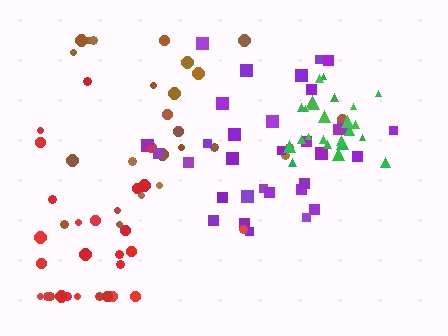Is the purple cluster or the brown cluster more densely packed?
Purple.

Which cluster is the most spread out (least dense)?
Brown.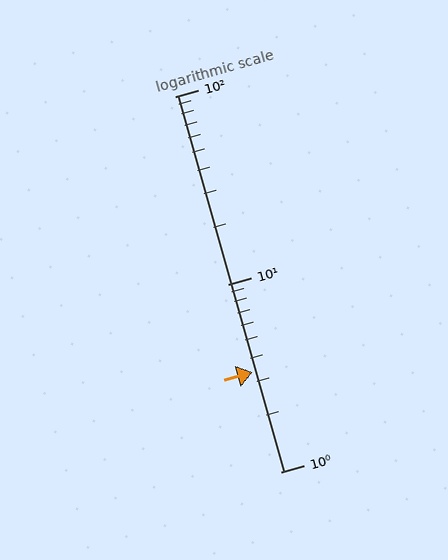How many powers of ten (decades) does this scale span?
The scale spans 2 decades, from 1 to 100.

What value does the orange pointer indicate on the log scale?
The pointer indicates approximately 3.4.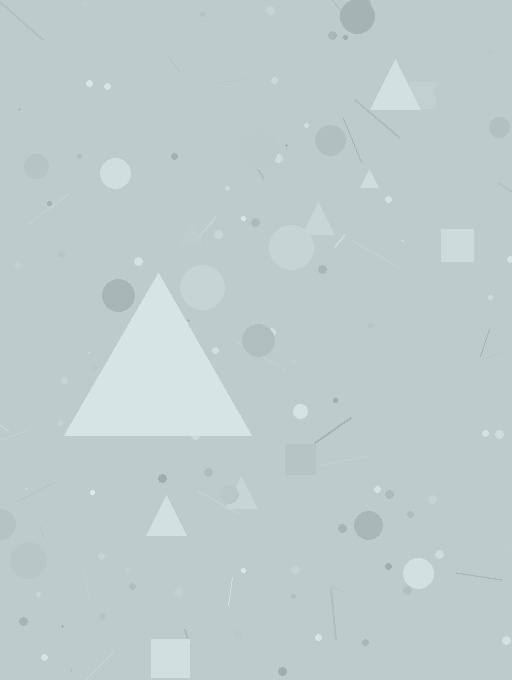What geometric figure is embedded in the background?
A triangle is embedded in the background.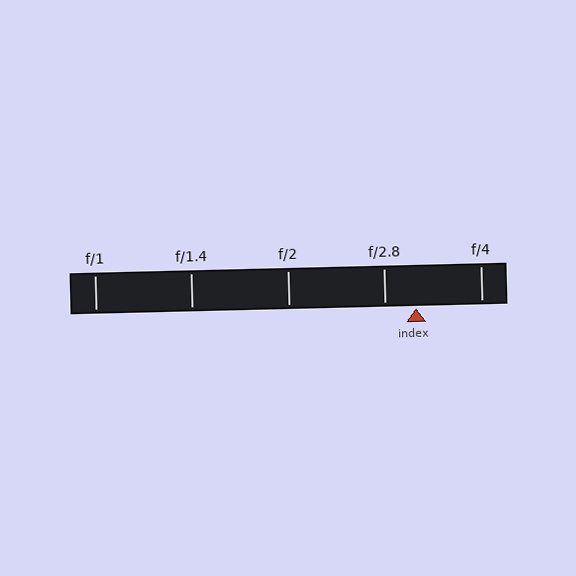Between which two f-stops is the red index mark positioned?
The index mark is between f/2.8 and f/4.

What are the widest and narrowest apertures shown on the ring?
The widest aperture shown is f/1 and the narrowest is f/4.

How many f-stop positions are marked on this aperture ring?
There are 5 f-stop positions marked.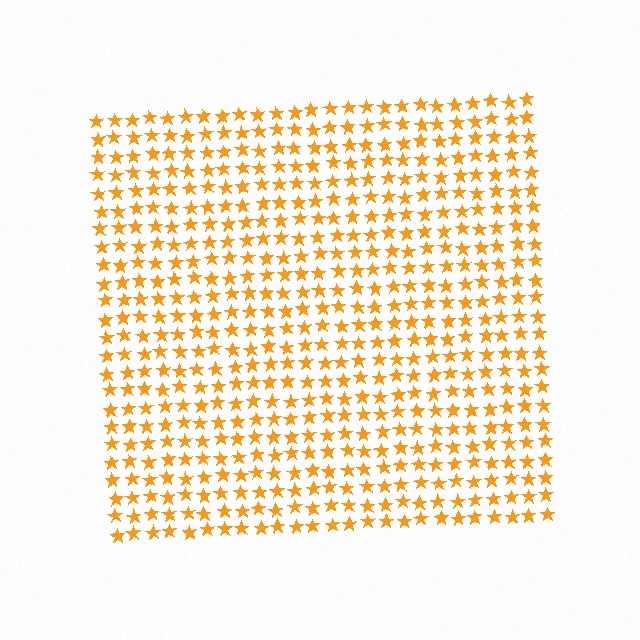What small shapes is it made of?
It is made of small stars.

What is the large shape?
The large shape is a square.